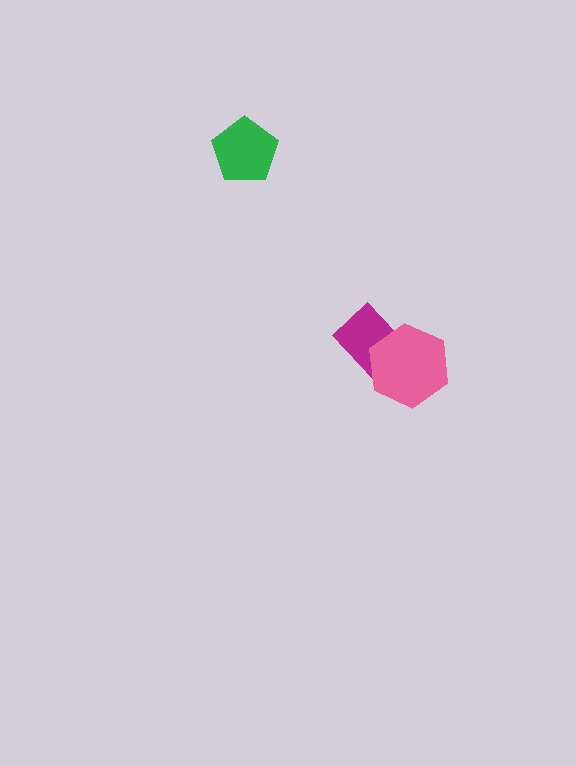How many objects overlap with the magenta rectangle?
1 object overlaps with the magenta rectangle.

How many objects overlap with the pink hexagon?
1 object overlaps with the pink hexagon.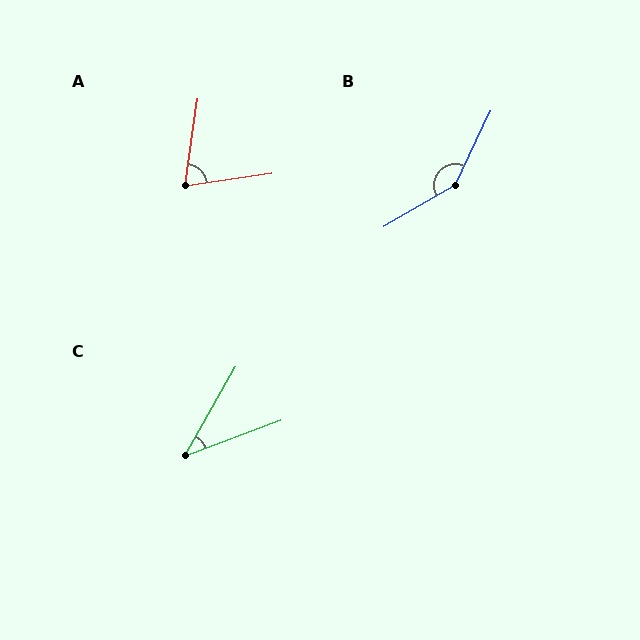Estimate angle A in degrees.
Approximately 74 degrees.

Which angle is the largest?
B, at approximately 145 degrees.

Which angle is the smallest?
C, at approximately 40 degrees.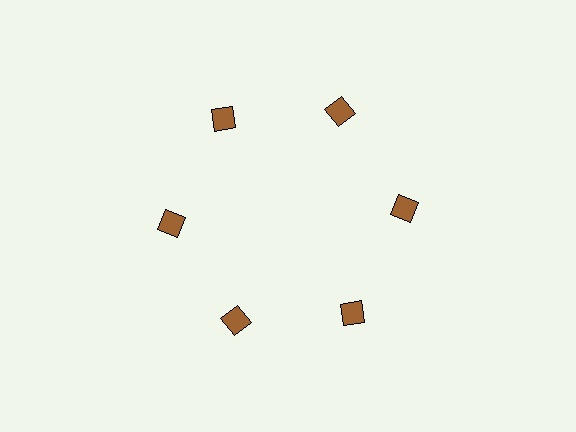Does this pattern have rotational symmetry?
Yes, this pattern has 6-fold rotational symmetry. It looks the same after rotating 60 degrees around the center.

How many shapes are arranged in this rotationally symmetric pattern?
There are 6 shapes, arranged in 6 groups of 1.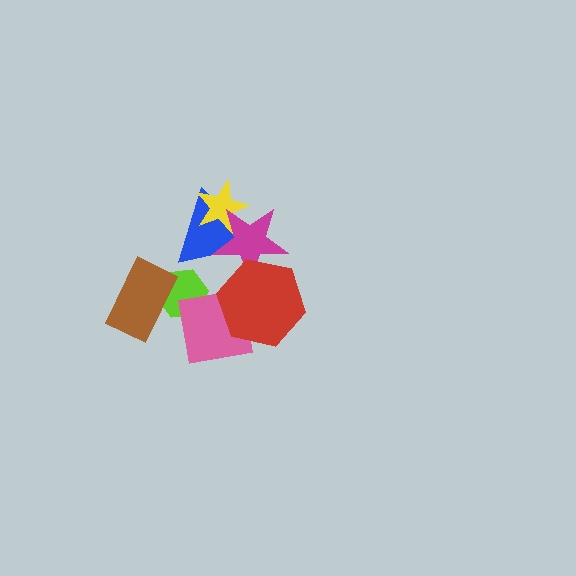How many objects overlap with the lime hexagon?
2 objects overlap with the lime hexagon.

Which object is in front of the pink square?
The red hexagon is in front of the pink square.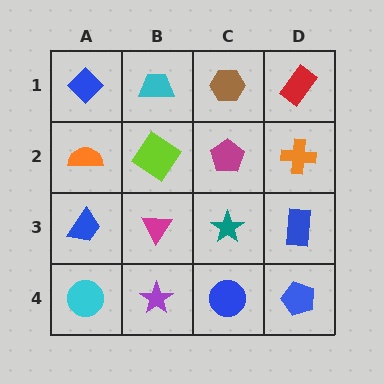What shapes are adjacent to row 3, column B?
A lime diamond (row 2, column B), a purple star (row 4, column B), a blue trapezoid (row 3, column A), a teal star (row 3, column C).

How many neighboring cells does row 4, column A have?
2.